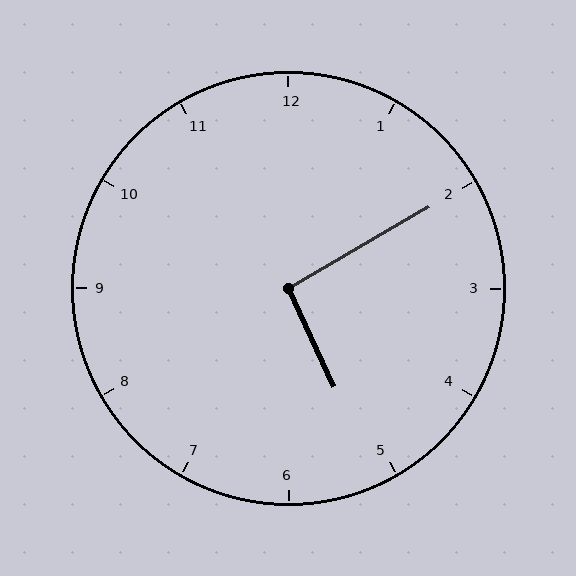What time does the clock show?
5:10.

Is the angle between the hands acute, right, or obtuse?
It is right.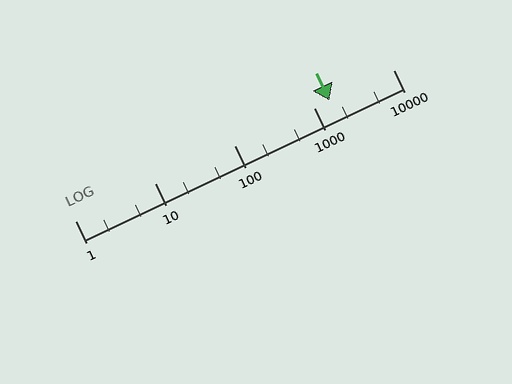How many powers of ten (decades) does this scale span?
The scale spans 4 decades, from 1 to 10000.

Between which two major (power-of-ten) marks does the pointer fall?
The pointer is between 1000 and 10000.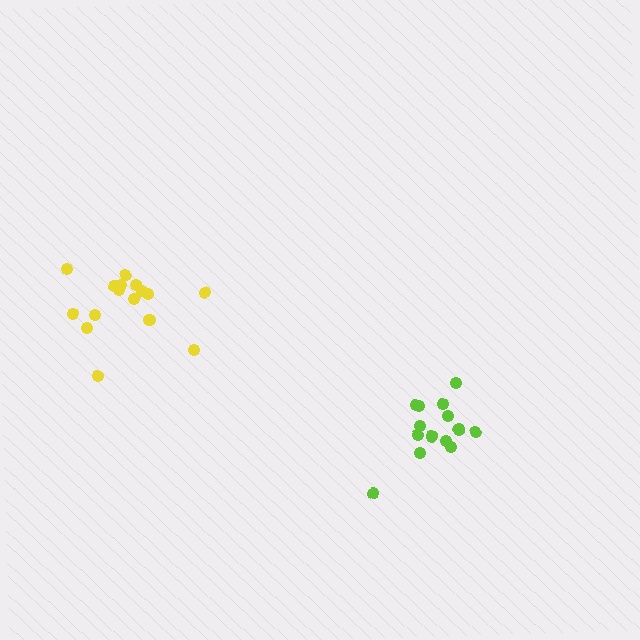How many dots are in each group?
Group 1: 16 dots, Group 2: 15 dots (31 total).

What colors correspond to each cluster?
The clusters are colored: yellow, lime.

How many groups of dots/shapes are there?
There are 2 groups.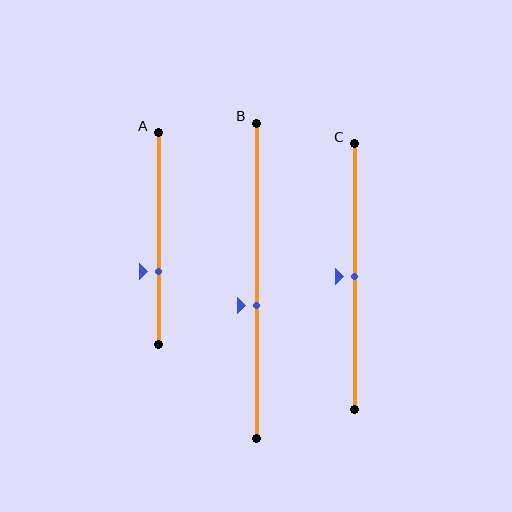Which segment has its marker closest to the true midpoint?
Segment C has its marker closest to the true midpoint.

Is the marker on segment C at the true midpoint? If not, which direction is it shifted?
Yes, the marker on segment C is at the true midpoint.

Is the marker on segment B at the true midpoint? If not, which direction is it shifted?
No, the marker on segment B is shifted downward by about 8% of the segment length.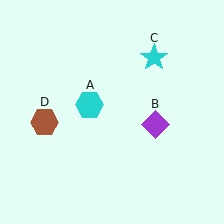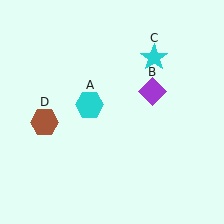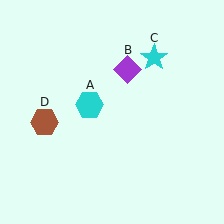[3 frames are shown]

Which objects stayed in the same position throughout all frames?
Cyan hexagon (object A) and cyan star (object C) and brown hexagon (object D) remained stationary.